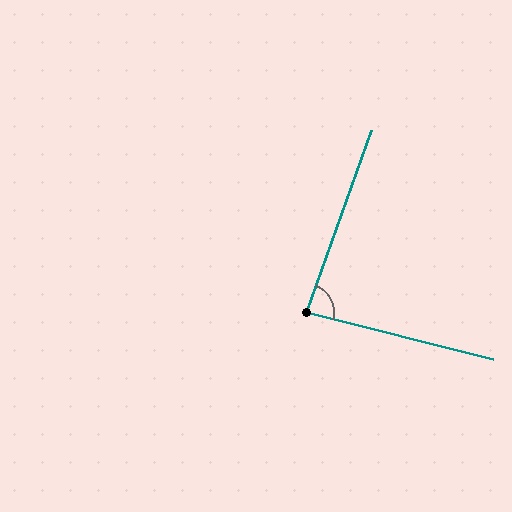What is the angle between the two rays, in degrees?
Approximately 84 degrees.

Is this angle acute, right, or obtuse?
It is acute.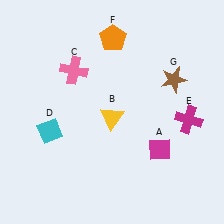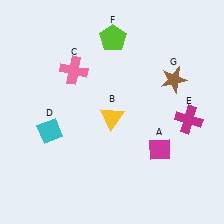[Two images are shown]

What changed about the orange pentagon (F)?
In Image 1, F is orange. In Image 2, it changed to lime.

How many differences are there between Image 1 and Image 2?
There is 1 difference between the two images.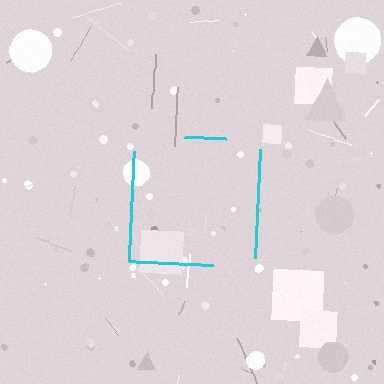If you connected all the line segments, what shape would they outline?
They would outline a square.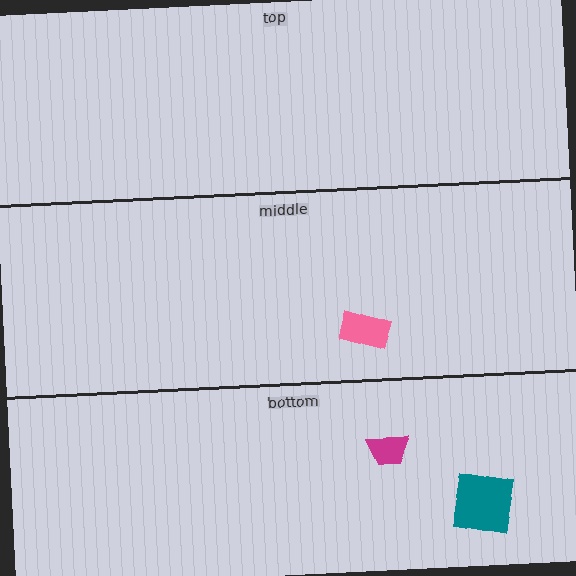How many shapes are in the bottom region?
2.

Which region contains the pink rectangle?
The middle region.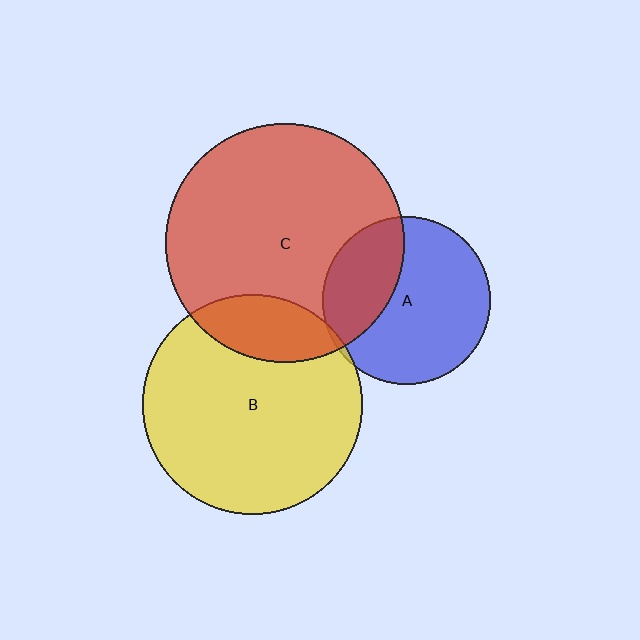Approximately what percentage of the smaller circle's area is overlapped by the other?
Approximately 20%.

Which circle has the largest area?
Circle C (red).